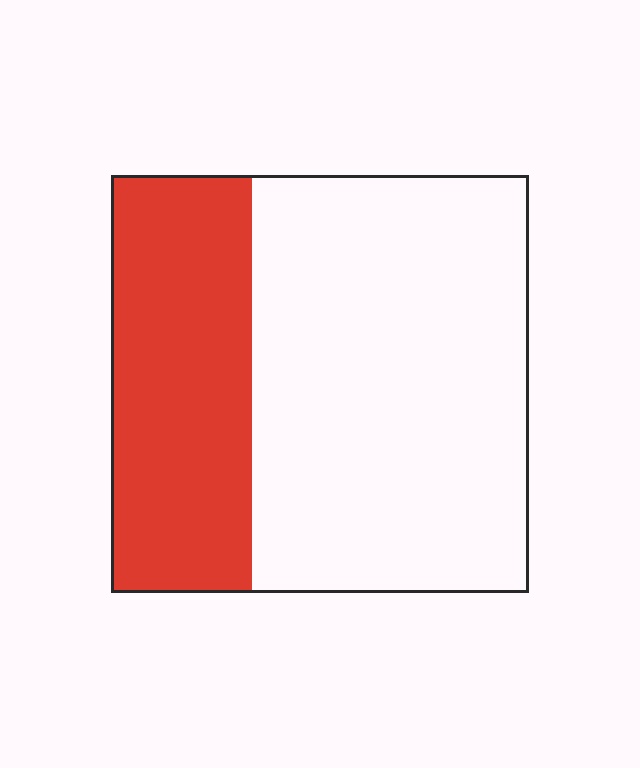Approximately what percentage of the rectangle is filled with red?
Approximately 35%.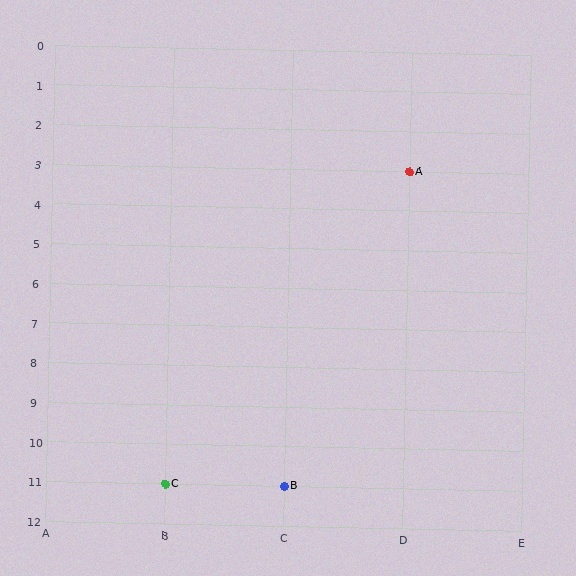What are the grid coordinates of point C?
Point C is at grid coordinates (B, 11).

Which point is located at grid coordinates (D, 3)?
Point A is at (D, 3).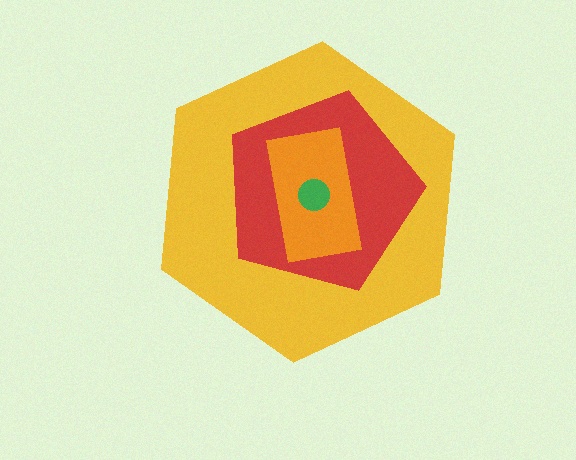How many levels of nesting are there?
4.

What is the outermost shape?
The yellow hexagon.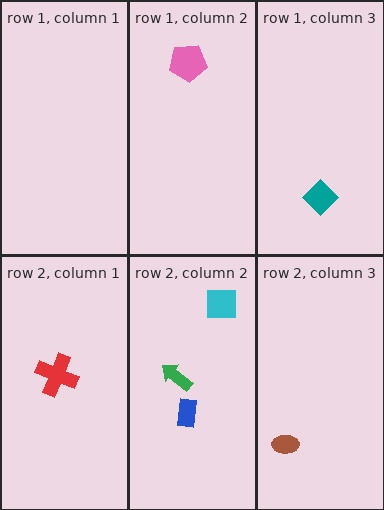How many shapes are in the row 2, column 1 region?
1.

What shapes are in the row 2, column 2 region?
The blue rectangle, the cyan square, the green arrow.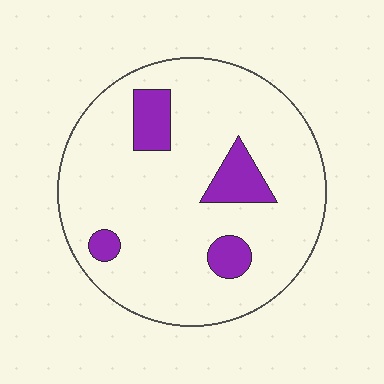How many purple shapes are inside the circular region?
4.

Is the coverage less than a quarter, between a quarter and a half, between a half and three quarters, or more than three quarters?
Less than a quarter.